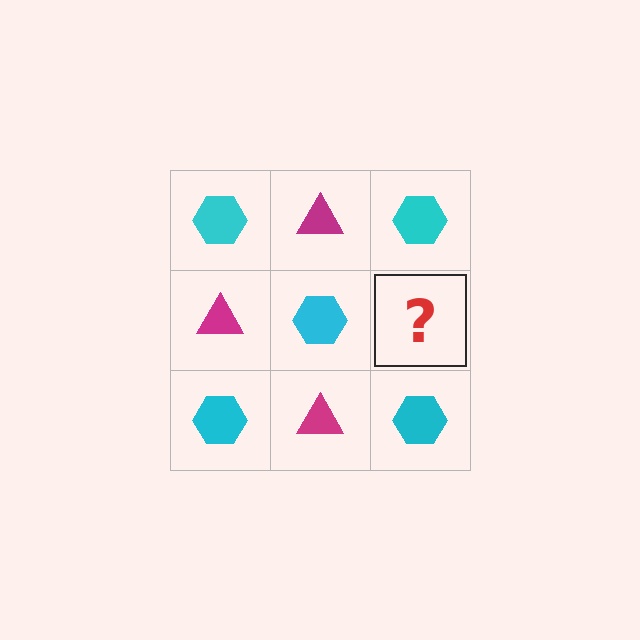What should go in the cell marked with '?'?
The missing cell should contain a magenta triangle.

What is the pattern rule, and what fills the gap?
The rule is that it alternates cyan hexagon and magenta triangle in a checkerboard pattern. The gap should be filled with a magenta triangle.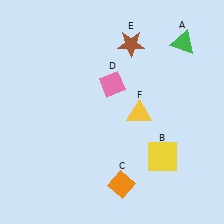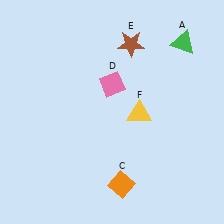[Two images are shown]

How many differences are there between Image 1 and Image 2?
There is 1 difference between the two images.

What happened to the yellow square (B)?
The yellow square (B) was removed in Image 2. It was in the bottom-right area of Image 1.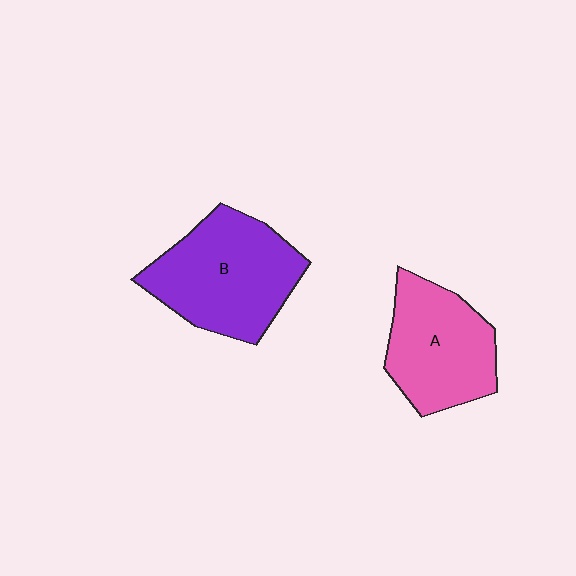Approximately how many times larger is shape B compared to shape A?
Approximately 1.2 times.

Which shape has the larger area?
Shape B (purple).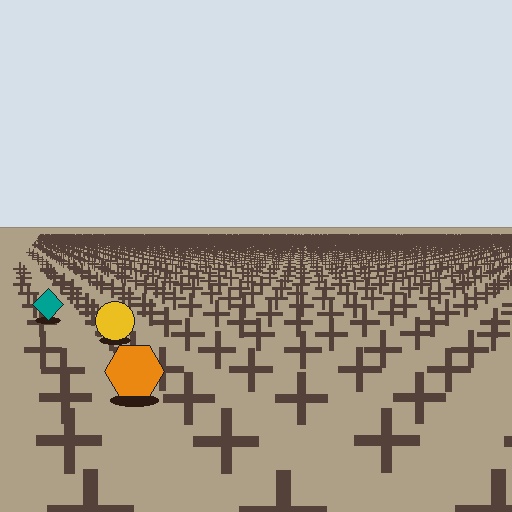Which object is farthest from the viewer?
The teal diamond is farthest from the viewer. It appears smaller and the ground texture around it is denser.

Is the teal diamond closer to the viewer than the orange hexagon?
No. The orange hexagon is closer — you can tell from the texture gradient: the ground texture is coarser near it.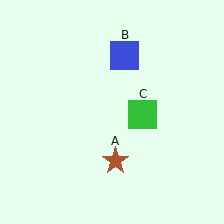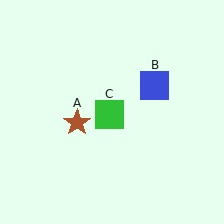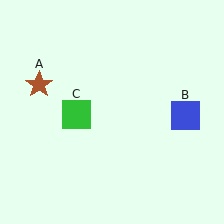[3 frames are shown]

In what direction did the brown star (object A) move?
The brown star (object A) moved up and to the left.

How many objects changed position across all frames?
3 objects changed position: brown star (object A), blue square (object B), green square (object C).